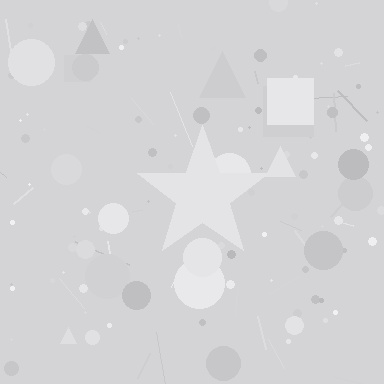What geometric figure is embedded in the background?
A star is embedded in the background.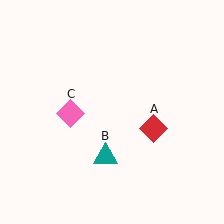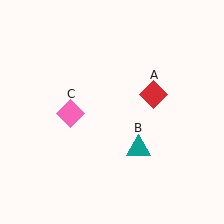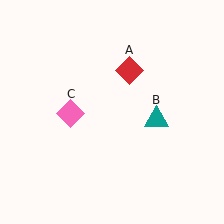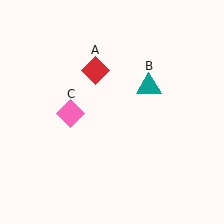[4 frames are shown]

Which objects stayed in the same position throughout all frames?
Pink diamond (object C) remained stationary.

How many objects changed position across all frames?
2 objects changed position: red diamond (object A), teal triangle (object B).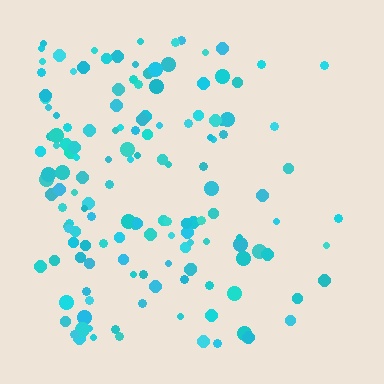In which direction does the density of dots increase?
From right to left, with the left side densest.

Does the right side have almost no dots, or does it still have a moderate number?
Still a moderate number, just noticeably fewer than the left.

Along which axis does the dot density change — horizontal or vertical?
Horizontal.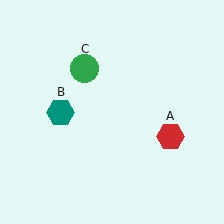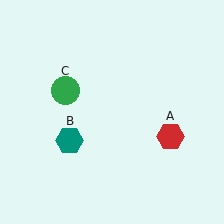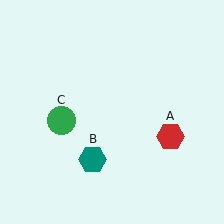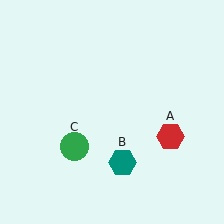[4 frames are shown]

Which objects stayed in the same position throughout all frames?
Red hexagon (object A) remained stationary.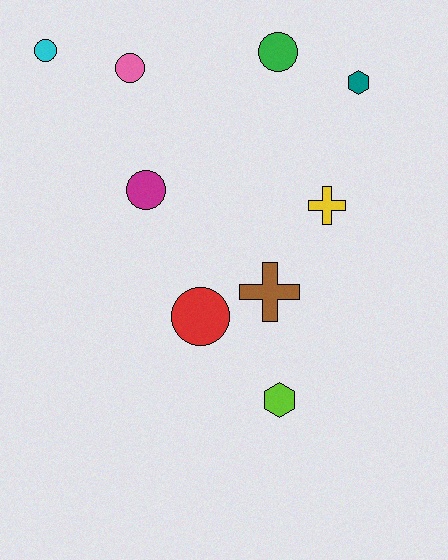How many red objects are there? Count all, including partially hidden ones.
There is 1 red object.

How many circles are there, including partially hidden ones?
There are 5 circles.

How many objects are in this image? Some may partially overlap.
There are 9 objects.